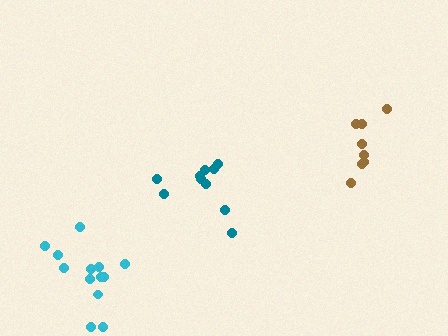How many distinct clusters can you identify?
There are 3 distinct clusters.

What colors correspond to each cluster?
The clusters are colored: teal, brown, cyan.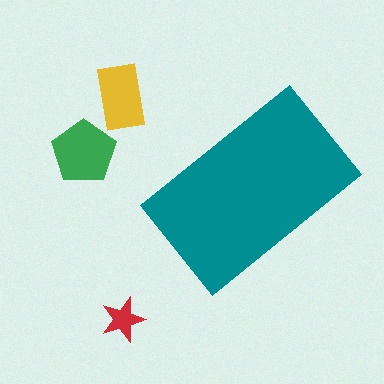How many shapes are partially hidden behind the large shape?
0 shapes are partially hidden.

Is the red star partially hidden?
No, the red star is fully visible.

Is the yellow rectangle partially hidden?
No, the yellow rectangle is fully visible.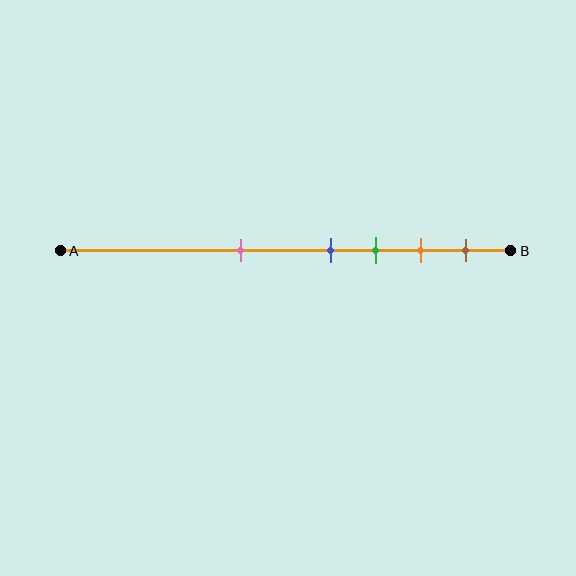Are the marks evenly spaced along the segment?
No, the marks are not evenly spaced.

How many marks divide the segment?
There are 5 marks dividing the segment.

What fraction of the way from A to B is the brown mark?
The brown mark is approximately 90% (0.9) of the way from A to B.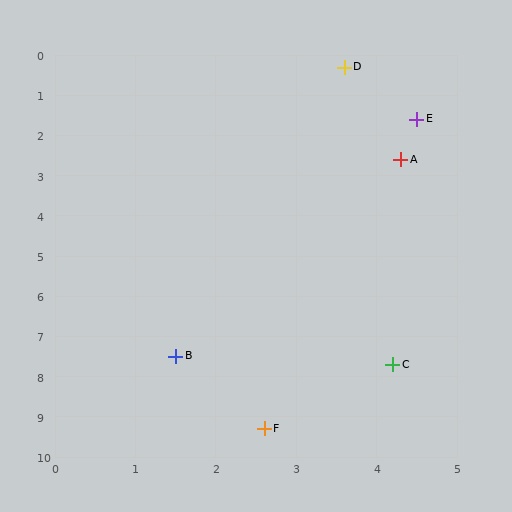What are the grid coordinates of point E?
Point E is at approximately (4.5, 1.6).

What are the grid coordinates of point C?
Point C is at approximately (4.2, 7.7).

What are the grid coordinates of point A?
Point A is at approximately (4.3, 2.6).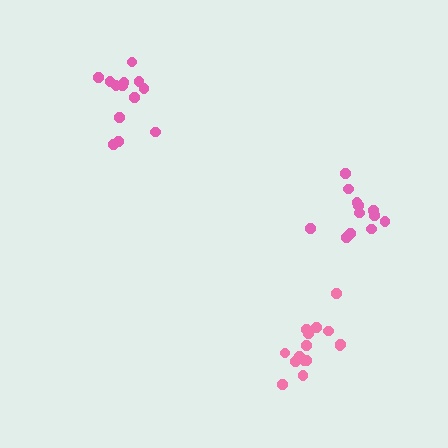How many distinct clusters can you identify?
There are 3 distinct clusters.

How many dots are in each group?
Group 1: 12 dots, Group 2: 13 dots, Group 3: 15 dots (40 total).